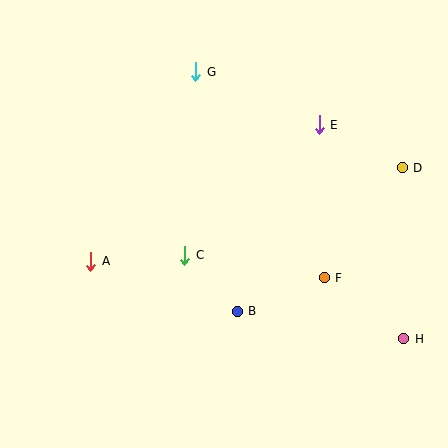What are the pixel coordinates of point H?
Point H is at (404, 339).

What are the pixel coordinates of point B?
Point B is at (237, 311).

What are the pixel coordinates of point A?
Point A is at (91, 262).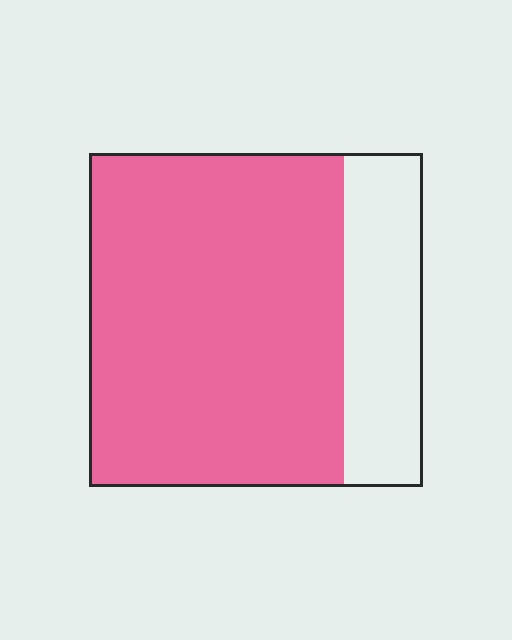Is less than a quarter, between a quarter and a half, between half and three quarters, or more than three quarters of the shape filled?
More than three quarters.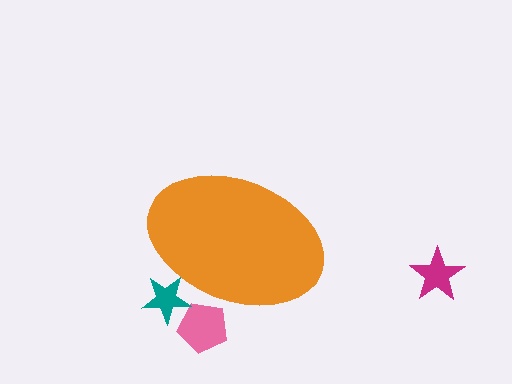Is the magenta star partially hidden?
No, the magenta star is fully visible.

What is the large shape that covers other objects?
An orange ellipse.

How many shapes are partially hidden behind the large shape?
2 shapes are partially hidden.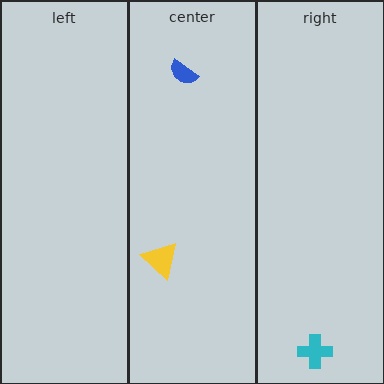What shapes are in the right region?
The cyan cross.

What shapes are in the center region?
The blue semicircle, the yellow triangle.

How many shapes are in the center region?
2.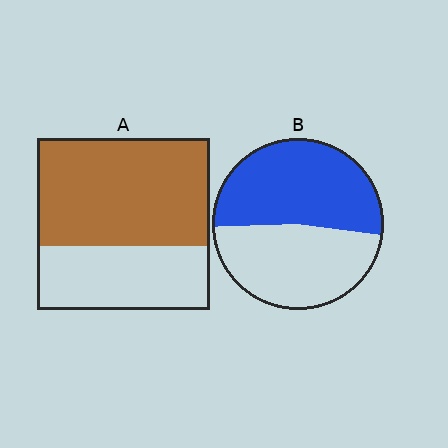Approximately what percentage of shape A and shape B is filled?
A is approximately 65% and B is approximately 55%.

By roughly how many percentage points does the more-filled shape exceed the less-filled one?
By roughly 10 percentage points (A over B).